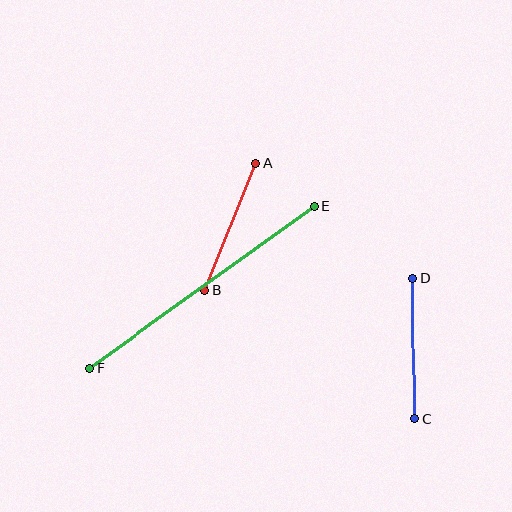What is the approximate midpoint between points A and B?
The midpoint is at approximately (230, 227) pixels.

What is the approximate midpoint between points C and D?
The midpoint is at approximately (413, 349) pixels.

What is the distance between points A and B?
The distance is approximately 137 pixels.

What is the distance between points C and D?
The distance is approximately 141 pixels.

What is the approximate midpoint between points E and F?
The midpoint is at approximately (202, 287) pixels.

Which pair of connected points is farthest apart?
Points E and F are farthest apart.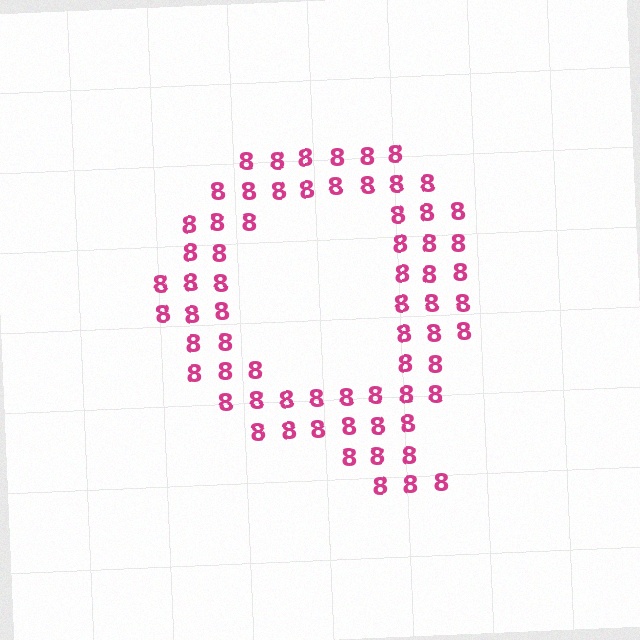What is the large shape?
The large shape is the letter Q.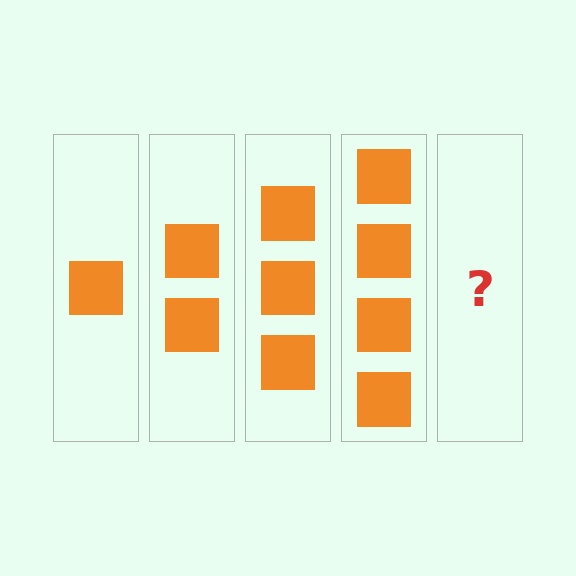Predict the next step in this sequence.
The next step is 5 squares.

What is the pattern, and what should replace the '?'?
The pattern is that each step adds one more square. The '?' should be 5 squares.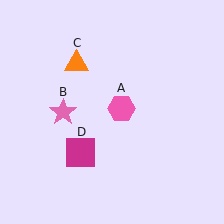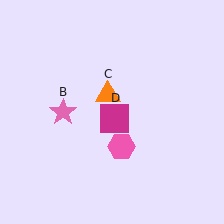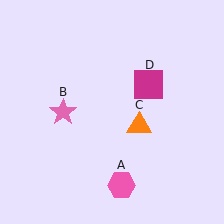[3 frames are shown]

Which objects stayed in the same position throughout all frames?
Pink star (object B) remained stationary.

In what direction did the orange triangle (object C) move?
The orange triangle (object C) moved down and to the right.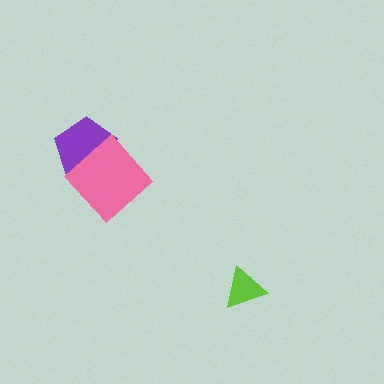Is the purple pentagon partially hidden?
Yes, it is partially covered by another shape.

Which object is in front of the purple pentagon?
The pink diamond is in front of the purple pentagon.